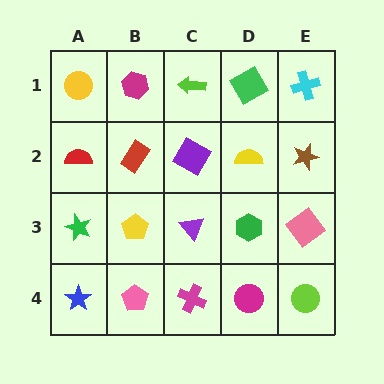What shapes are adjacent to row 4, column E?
A pink diamond (row 3, column E), a magenta circle (row 4, column D).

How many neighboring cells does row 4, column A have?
2.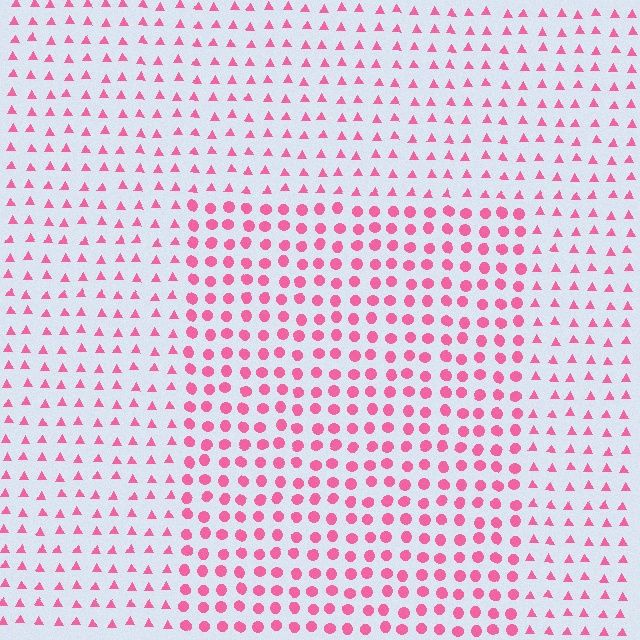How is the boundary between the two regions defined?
The boundary is defined by a change in element shape: circles inside vs. triangles outside. All elements share the same color and spacing.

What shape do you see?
I see a rectangle.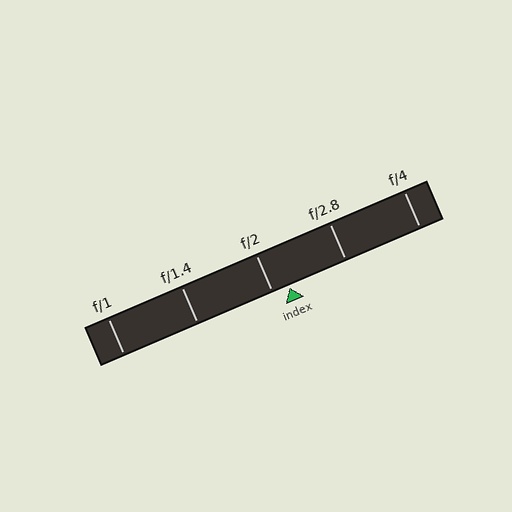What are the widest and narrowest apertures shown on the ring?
The widest aperture shown is f/1 and the narrowest is f/4.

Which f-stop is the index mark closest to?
The index mark is closest to f/2.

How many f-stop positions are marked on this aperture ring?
There are 5 f-stop positions marked.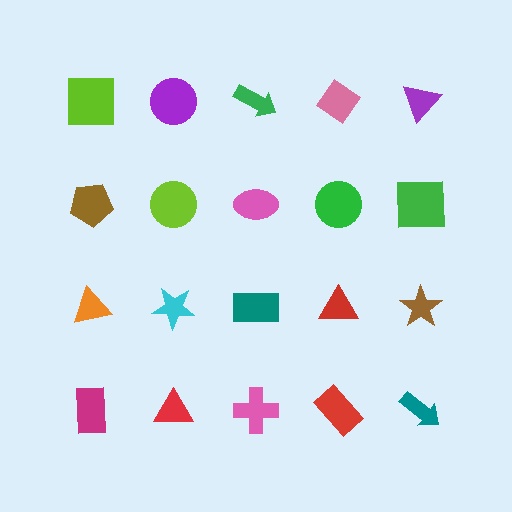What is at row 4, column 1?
A magenta rectangle.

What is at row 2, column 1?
A brown pentagon.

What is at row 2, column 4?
A green circle.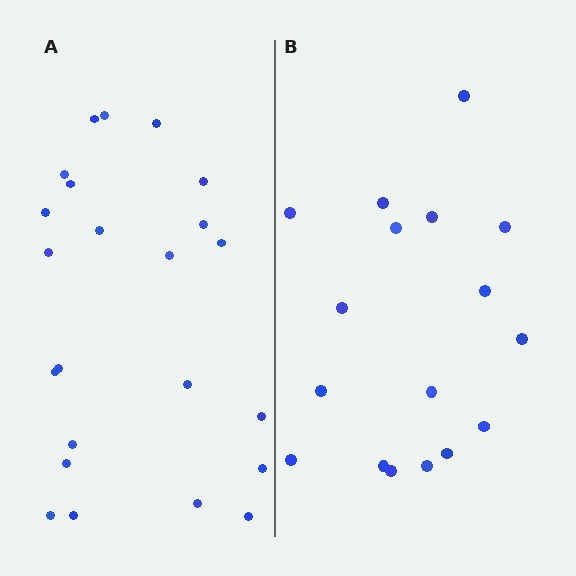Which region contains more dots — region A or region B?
Region A (the left region) has more dots.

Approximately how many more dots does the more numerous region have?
Region A has about 6 more dots than region B.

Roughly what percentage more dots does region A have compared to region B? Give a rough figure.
About 35% more.